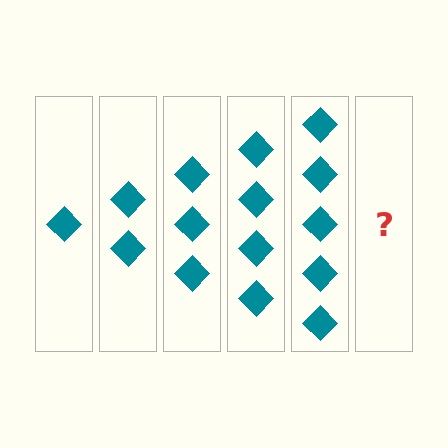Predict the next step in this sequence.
The next step is 6 diamonds.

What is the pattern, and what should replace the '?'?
The pattern is that each step adds one more diamond. The '?' should be 6 diamonds.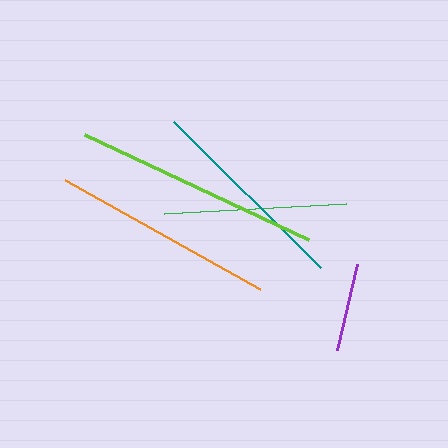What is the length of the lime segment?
The lime segment is approximately 248 pixels long.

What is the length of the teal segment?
The teal segment is approximately 207 pixels long.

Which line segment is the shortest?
The purple line is the shortest at approximately 88 pixels.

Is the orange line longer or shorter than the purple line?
The orange line is longer than the purple line.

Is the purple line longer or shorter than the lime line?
The lime line is longer than the purple line.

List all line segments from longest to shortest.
From longest to shortest: lime, orange, teal, green, purple.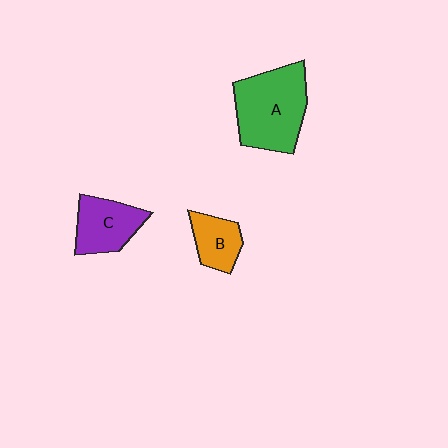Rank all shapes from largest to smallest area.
From largest to smallest: A (green), C (purple), B (orange).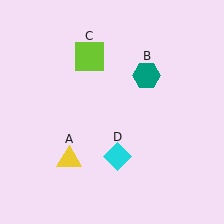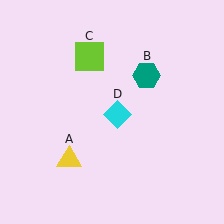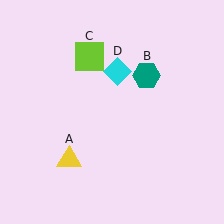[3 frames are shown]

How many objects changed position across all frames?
1 object changed position: cyan diamond (object D).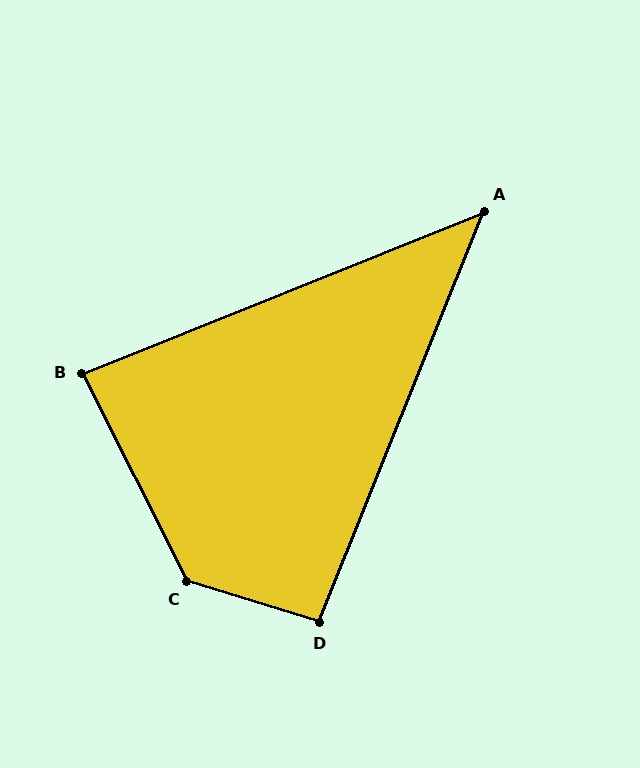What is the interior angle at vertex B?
Approximately 85 degrees (approximately right).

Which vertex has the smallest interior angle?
A, at approximately 46 degrees.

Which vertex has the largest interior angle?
C, at approximately 134 degrees.